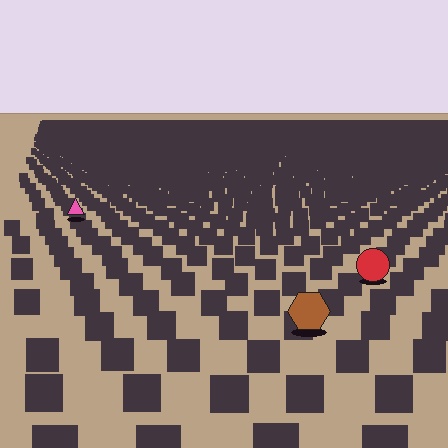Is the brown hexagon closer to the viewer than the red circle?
Yes. The brown hexagon is closer — you can tell from the texture gradient: the ground texture is coarser near it.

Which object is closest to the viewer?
The brown hexagon is closest. The texture marks near it are larger and more spread out.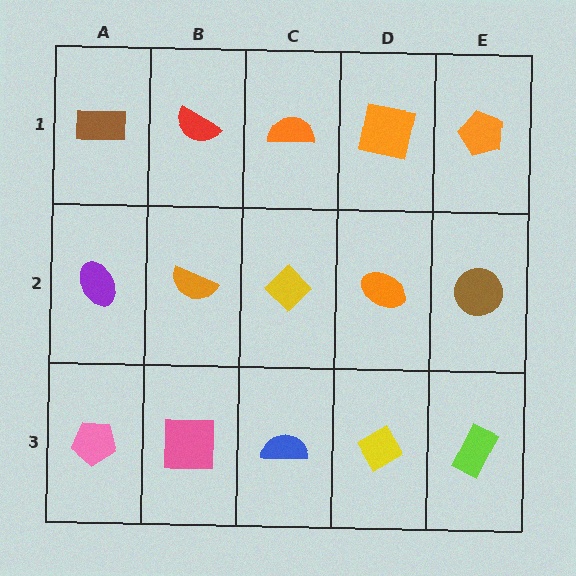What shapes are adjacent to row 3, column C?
A yellow diamond (row 2, column C), a pink square (row 3, column B), a yellow diamond (row 3, column D).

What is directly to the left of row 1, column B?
A brown rectangle.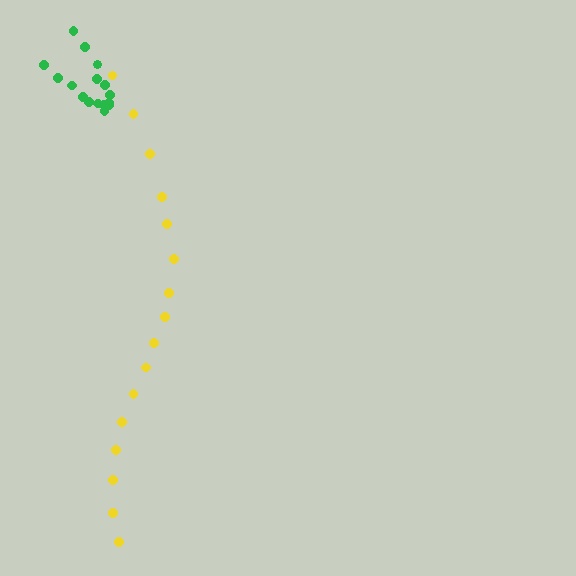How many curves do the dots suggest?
There are 2 distinct paths.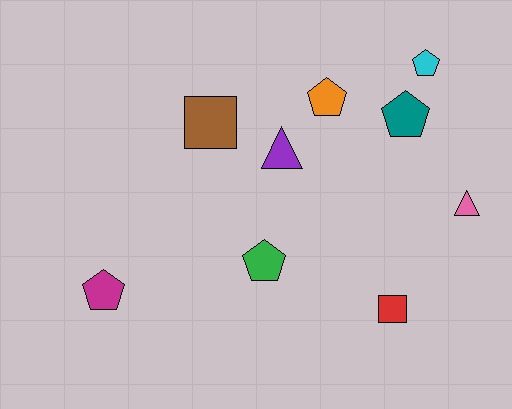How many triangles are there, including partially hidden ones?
There are 2 triangles.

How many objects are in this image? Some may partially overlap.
There are 9 objects.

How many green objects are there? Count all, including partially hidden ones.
There is 1 green object.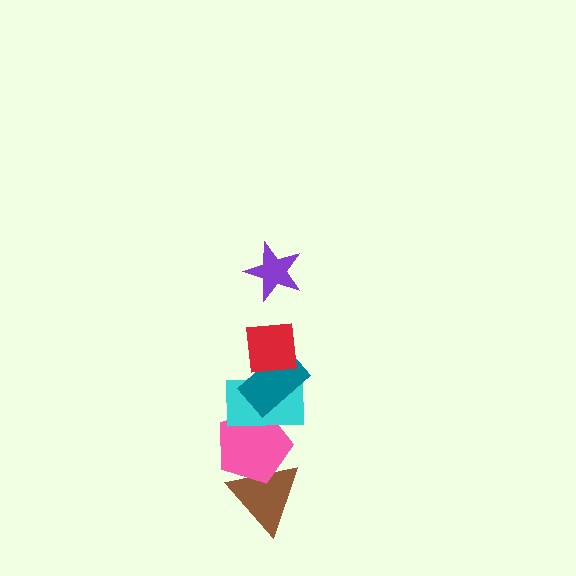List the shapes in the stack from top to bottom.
From top to bottom: the purple star, the red square, the teal rectangle, the cyan rectangle, the pink pentagon, the brown triangle.